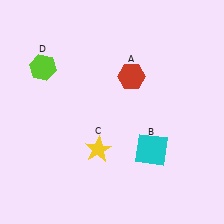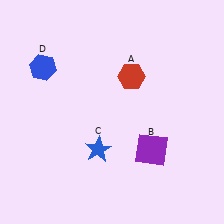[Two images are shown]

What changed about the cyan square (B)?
In Image 1, B is cyan. In Image 2, it changed to purple.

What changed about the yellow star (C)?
In Image 1, C is yellow. In Image 2, it changed to blue.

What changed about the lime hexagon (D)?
In Image 1, D is lime. In Image 2, it changed to blue.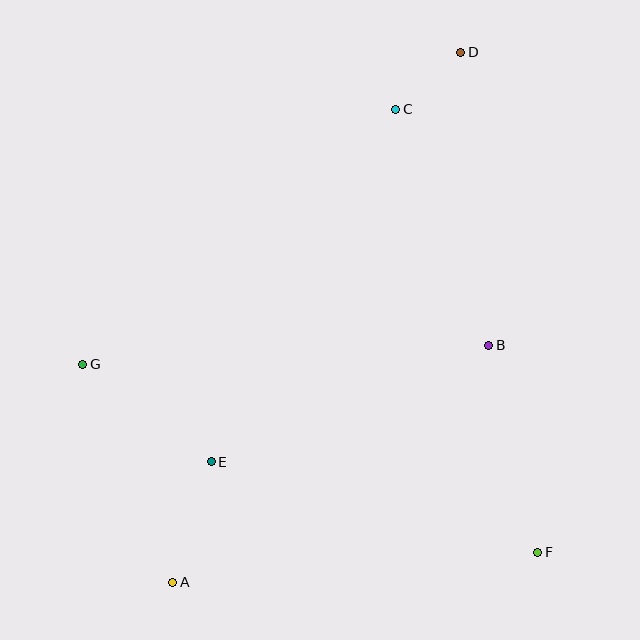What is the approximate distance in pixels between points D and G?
The distance between D and G is approximately 490 pixels.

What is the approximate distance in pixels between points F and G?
The distance between F and G is approximately 492 pixels.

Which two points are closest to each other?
Points C and D are closest to each other.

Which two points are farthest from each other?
Points A and D are farthest from each other.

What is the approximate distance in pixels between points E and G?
The distance between E and G is approximately 161 pixels.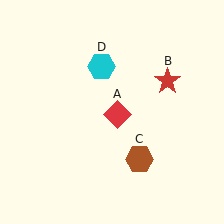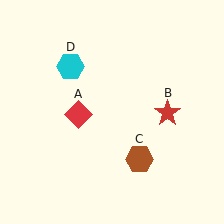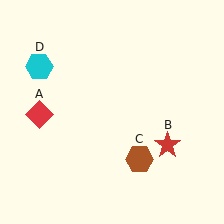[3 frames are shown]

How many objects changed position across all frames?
3 objects changed position: red diamond (object A), red star (object B), cyan hexagon (object D).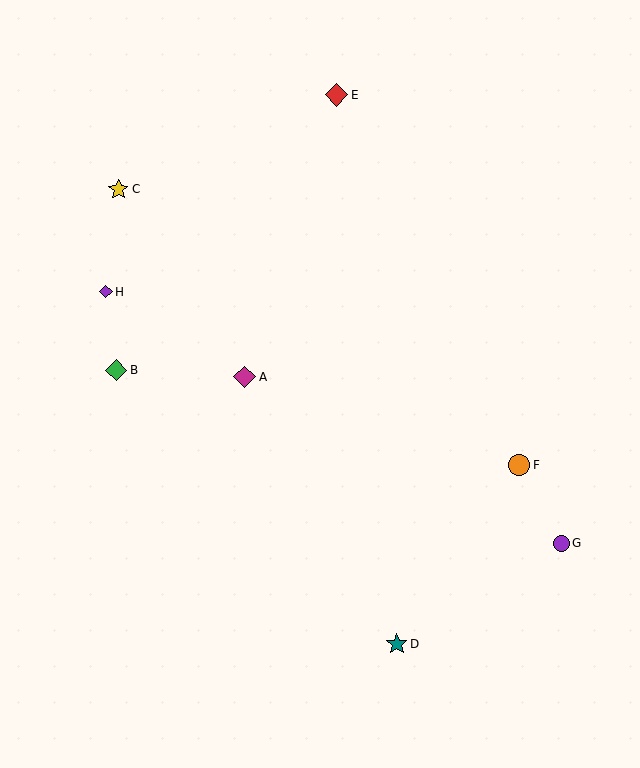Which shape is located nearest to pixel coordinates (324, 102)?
The red diamond (labeled E) at (337, 95) is nearest to that location.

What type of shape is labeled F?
Shape F is an orange circle.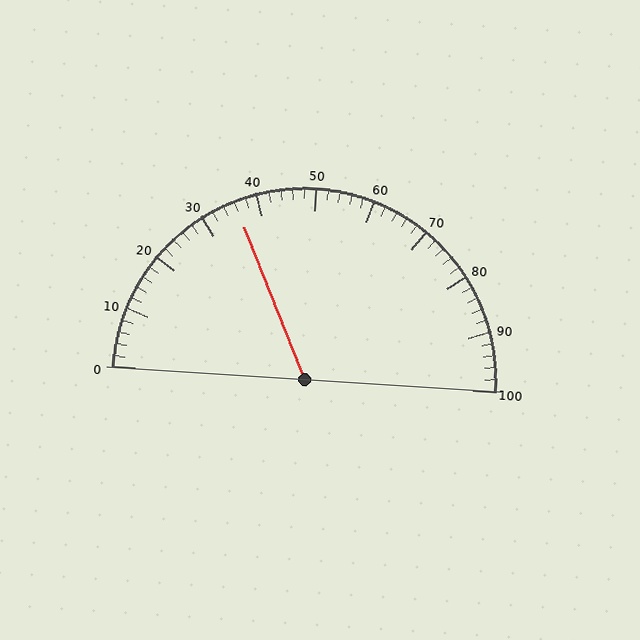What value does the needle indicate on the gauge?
The needle indicates approximately 36.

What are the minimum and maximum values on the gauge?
The gauge ranges from 0 to 100.